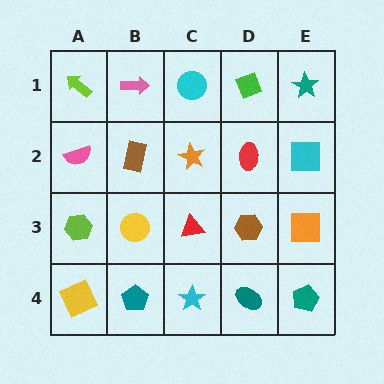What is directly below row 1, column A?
A pink semicircle.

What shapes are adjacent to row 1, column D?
A red ellipse (row 2, column D), a cyan circle (row 1, column C), a teal star (row 1, column E).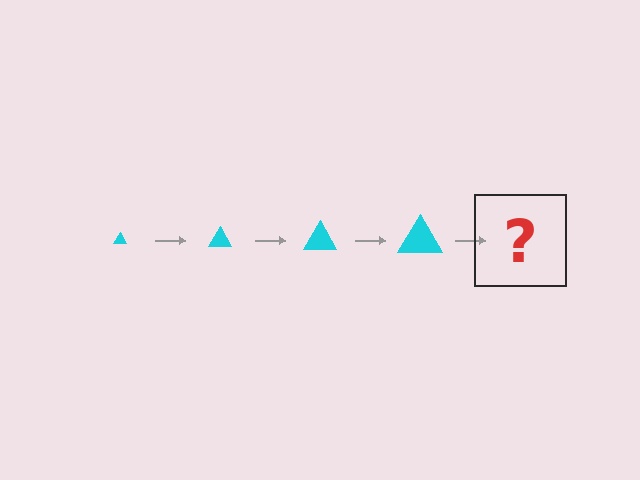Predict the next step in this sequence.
The next step is a cyan triangle, larger than the previous one.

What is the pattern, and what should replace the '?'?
The pattern is that the triangle gets progressively larger each step. The '?' should be a cyan triangle, larger than the previous one.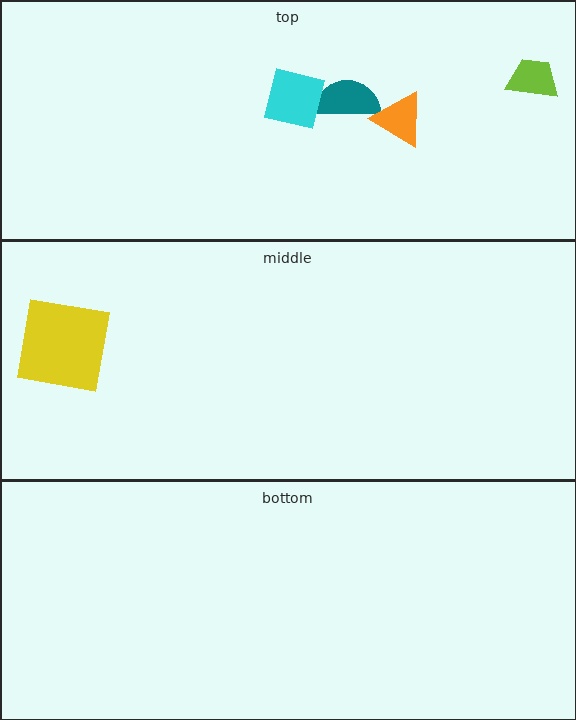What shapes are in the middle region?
The yellow square.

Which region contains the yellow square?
The middle region.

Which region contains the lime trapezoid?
The top region.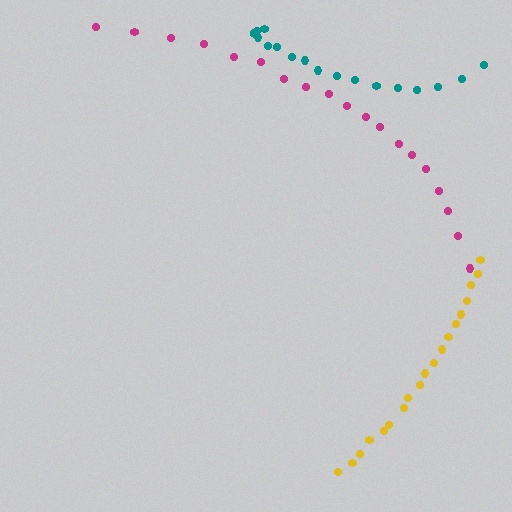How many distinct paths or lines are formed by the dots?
There are 3 distinct paths.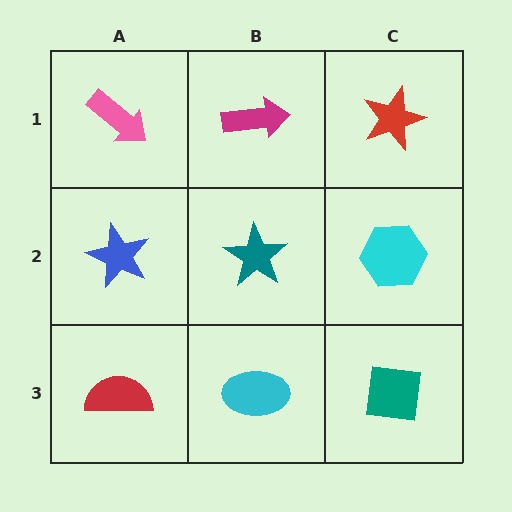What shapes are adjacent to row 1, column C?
A cyan hexagon (row 2, column C), a magenta arrow (row 1, column B).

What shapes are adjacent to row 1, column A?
A blue star (row 2, column A), a magenta arrow (row 1, column B).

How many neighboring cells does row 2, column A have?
3.